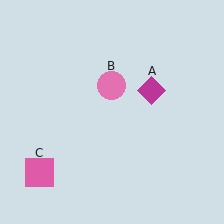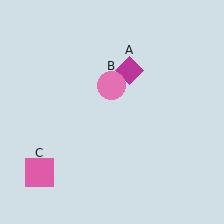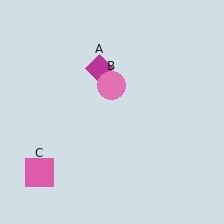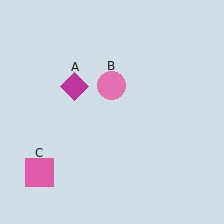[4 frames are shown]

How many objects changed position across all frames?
1 object changed position: magenta diamond (object A).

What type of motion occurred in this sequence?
The magenta diamond (object A) rotated counterclockwise around the center of the scene.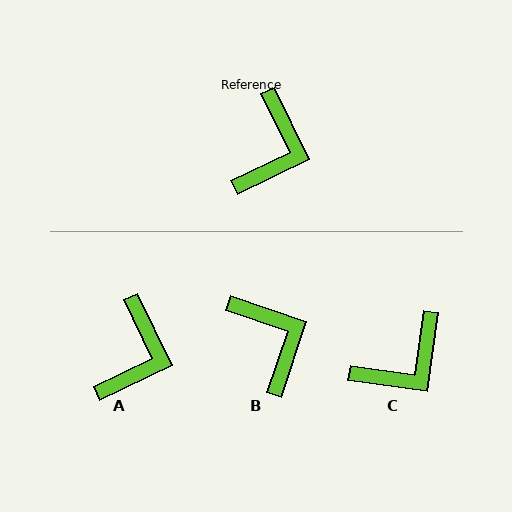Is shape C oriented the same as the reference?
No, it is off by about 34 degrees.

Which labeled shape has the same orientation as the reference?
A.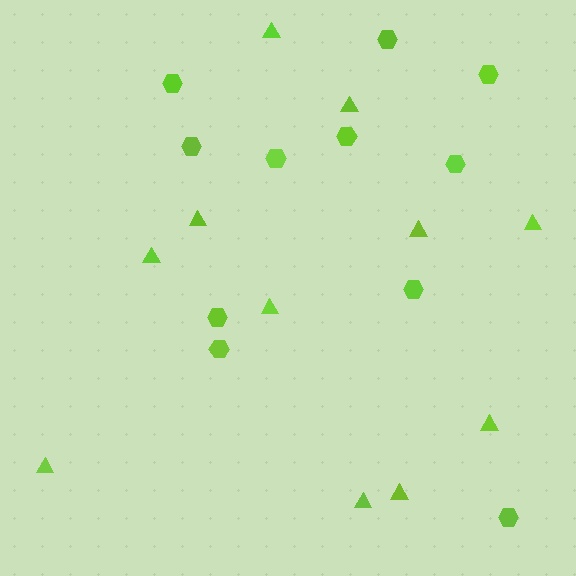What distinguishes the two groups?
There are 2 groups: one group of hexagons (11) and one group of triangles (11).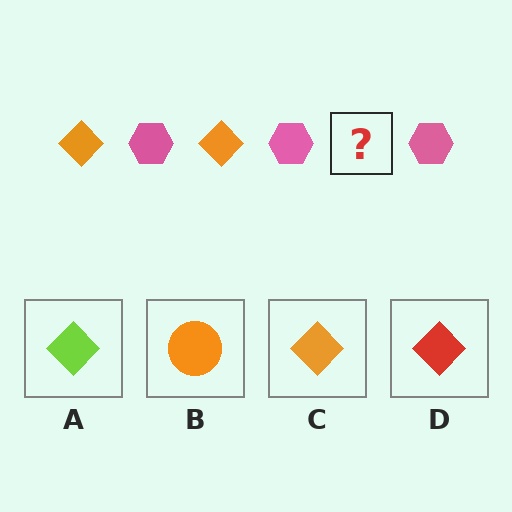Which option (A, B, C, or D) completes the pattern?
C.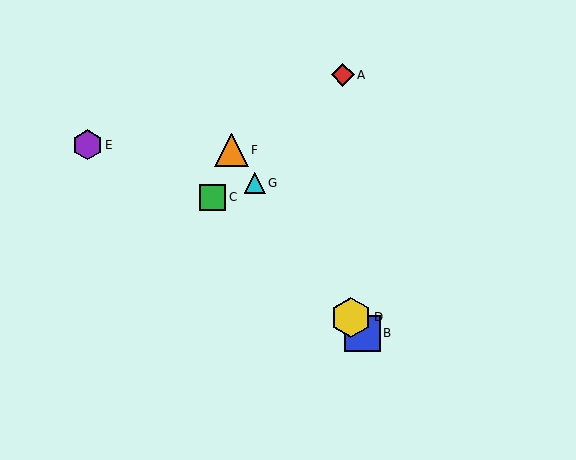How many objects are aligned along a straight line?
4 objects (B, D, F, G) are aligned along a straight line.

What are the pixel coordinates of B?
Object B is at (362, 333).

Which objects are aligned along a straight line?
Objects B, D, F, G are aligned along a straight line.